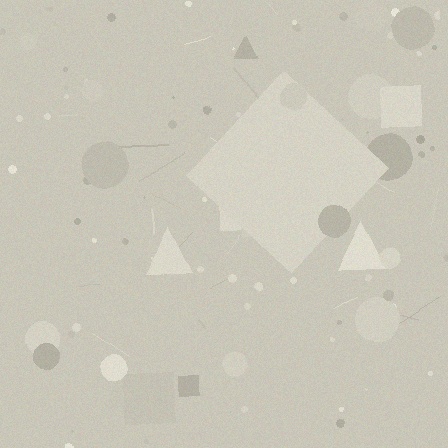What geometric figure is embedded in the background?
A diamond is embedded in the background.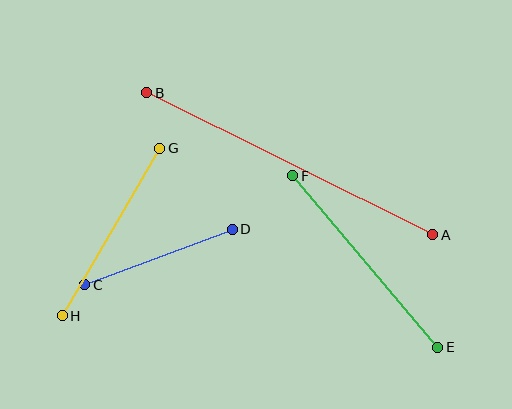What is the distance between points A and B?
The distance is approximately 319 pixels.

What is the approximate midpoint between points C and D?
The midpoint is at approximately (158, 257) pixels.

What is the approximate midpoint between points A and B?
The midpoint is at approximately (290, 164) pixels.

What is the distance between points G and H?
The distance is approximately 194 pixels.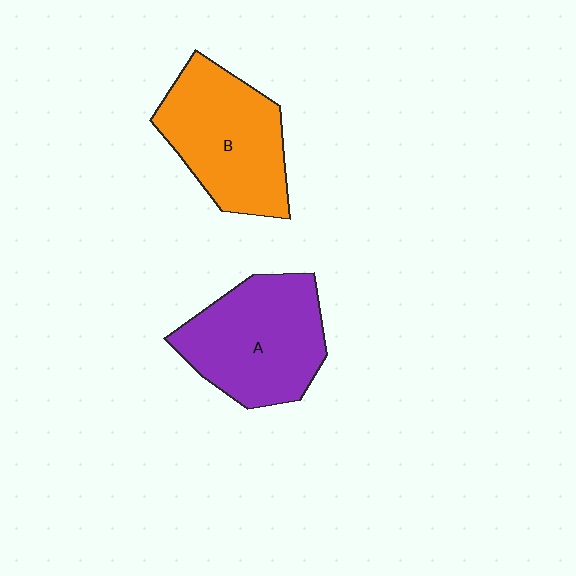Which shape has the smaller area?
Shape B (orange).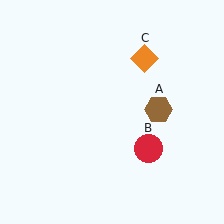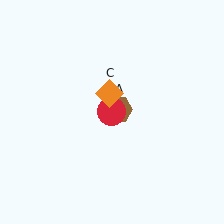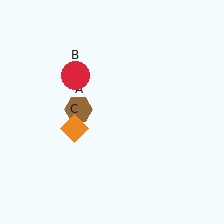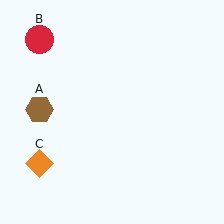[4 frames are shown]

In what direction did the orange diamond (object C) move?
The orange diamond (object C) moved down and to the left.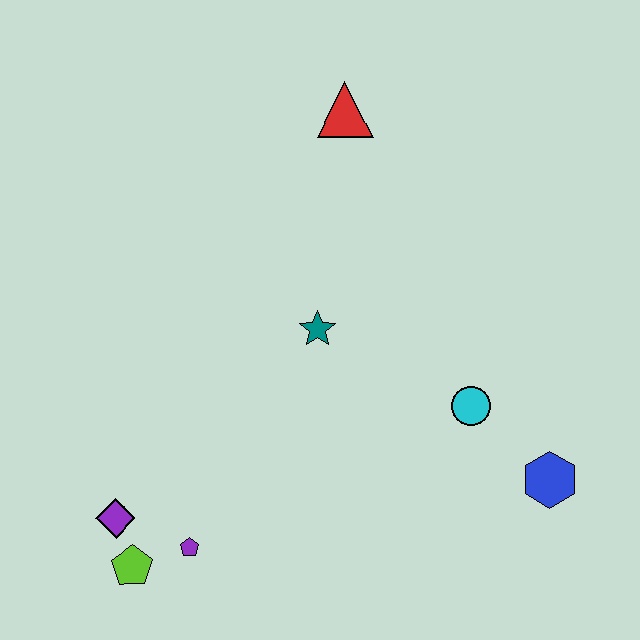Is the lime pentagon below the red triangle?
Yes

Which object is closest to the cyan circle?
The blue hexagon is closest to the cyan circle.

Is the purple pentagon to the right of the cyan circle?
No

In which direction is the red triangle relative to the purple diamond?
The red triangle is above the purple diamond.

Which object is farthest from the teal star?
The lime pentagon is farthest from the teal star.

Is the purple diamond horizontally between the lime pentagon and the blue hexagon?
No